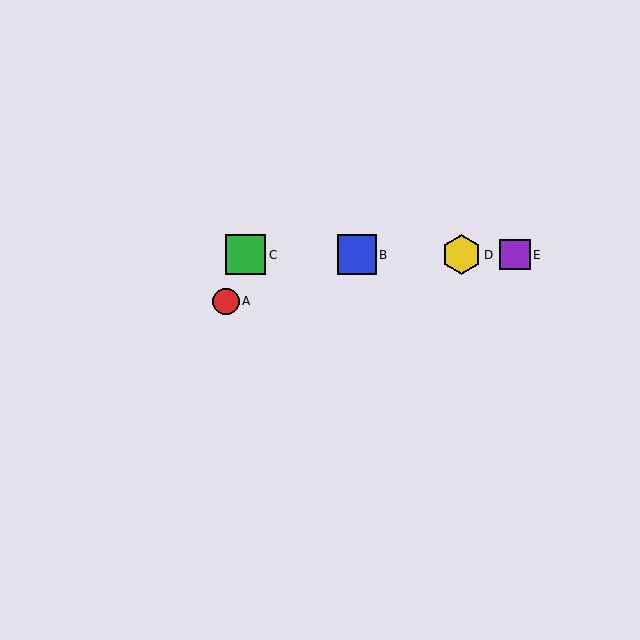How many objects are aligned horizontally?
4 objects (B, C, D, E) are aligned horizontally.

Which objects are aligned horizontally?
Objects B, C, D, E are aligned horizontally.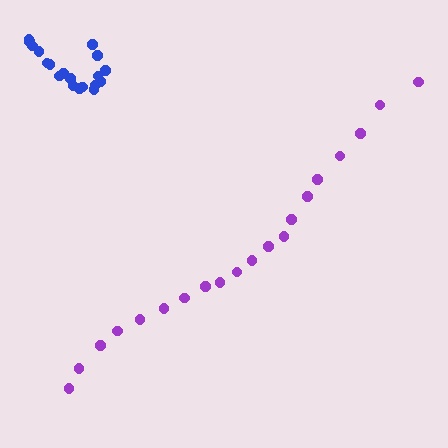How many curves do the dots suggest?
There are 2 distinct paths.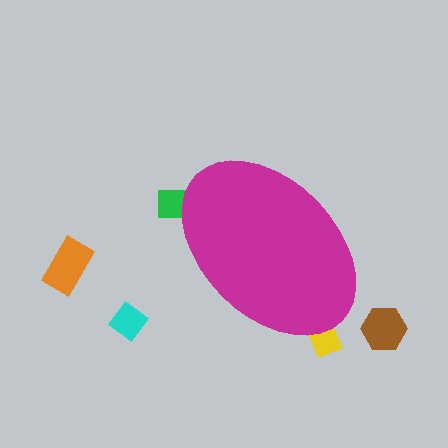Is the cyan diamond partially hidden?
No, the cyan diamond is fully visible.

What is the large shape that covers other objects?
A magenta ellipse.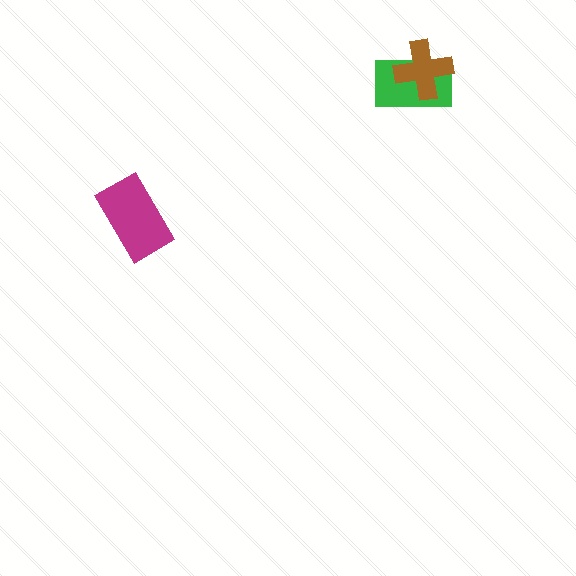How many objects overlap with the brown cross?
1 object overlaps with the brown cross.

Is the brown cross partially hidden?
No, no other shape covers it.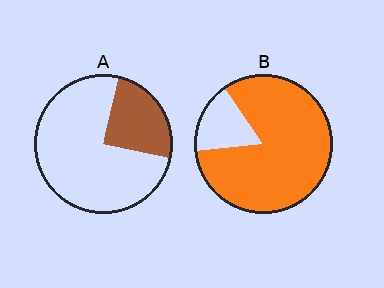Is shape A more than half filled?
No.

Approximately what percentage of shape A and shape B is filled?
A is approximately 25% and B is approximately 85%.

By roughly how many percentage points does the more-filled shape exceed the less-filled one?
By roughly 60 percentage points (B over A).